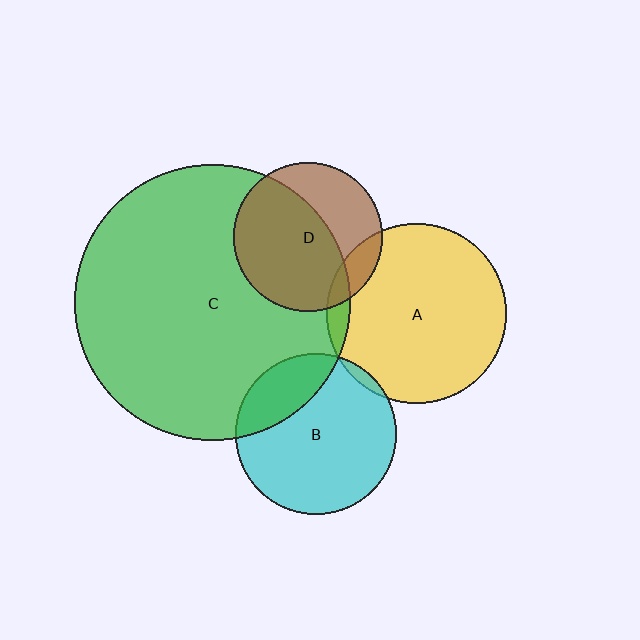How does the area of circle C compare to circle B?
Approximately 3.0 times.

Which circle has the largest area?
Circle C (green).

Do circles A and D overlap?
Yes.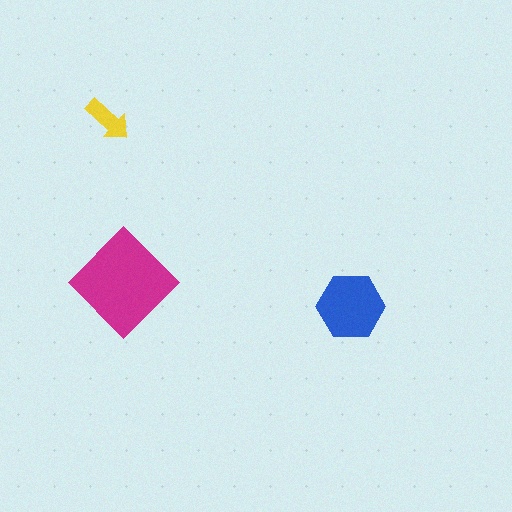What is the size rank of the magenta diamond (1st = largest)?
1st.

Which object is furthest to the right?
The blue hexagon is rightmost.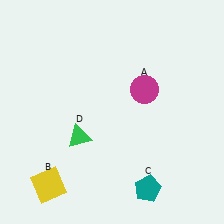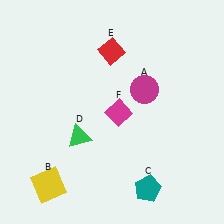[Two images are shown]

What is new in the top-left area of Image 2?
A red diamond (E) was added in the top-left area of Image 2.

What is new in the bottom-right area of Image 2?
A magenta diamond (F) was added in the bottom-right area of Image 2.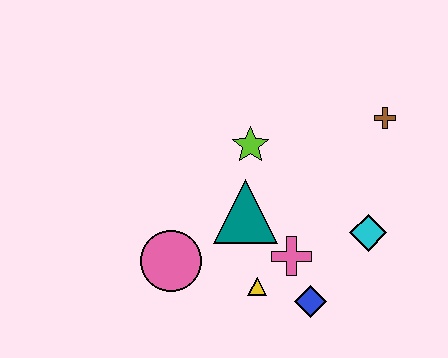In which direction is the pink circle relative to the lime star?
The pink circle is below the lime star.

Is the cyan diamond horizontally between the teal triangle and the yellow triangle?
No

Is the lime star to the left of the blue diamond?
Yes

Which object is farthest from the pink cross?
The brown cross is farthest from the pink cross.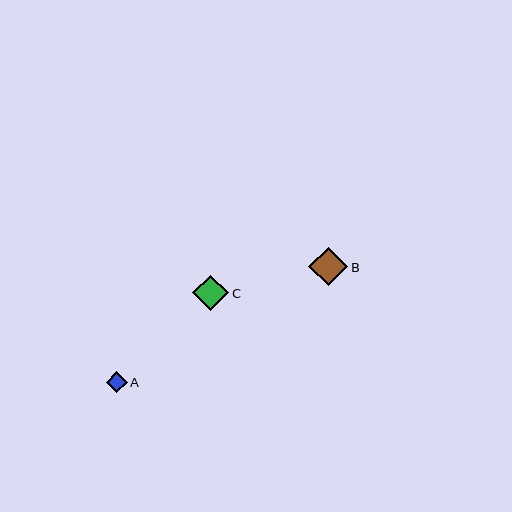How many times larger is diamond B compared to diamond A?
Diamond B is approximately 1.8 times the size of diamond A.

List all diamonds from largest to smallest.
From largest to smallest: B, C, A.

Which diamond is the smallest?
Diamond A is the smallest with a size of approximately 21 pixels.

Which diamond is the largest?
Diamond B is the largest with a size of approximately 39 pixels.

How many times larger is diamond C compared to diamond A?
Diamond C is approximately 1.7 times the size of diamond A.